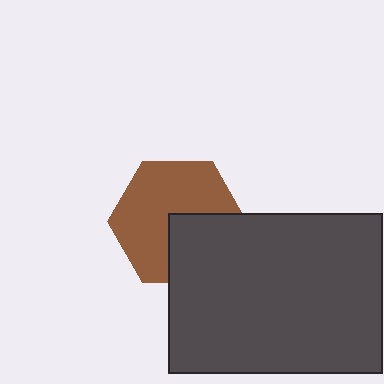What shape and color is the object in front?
The object in front is a dark gray rectangle.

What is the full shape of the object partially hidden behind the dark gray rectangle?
The partially hidden object is a brown hexagon.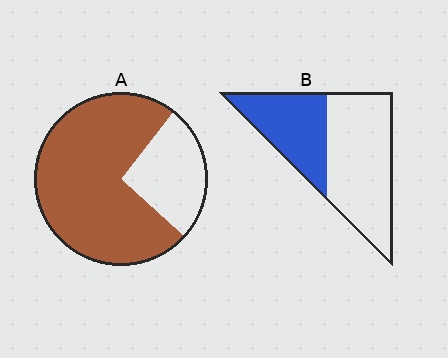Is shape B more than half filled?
No.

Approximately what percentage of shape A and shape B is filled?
A is approximately 75% and B is approximately 40%.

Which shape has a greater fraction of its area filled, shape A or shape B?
Shape A.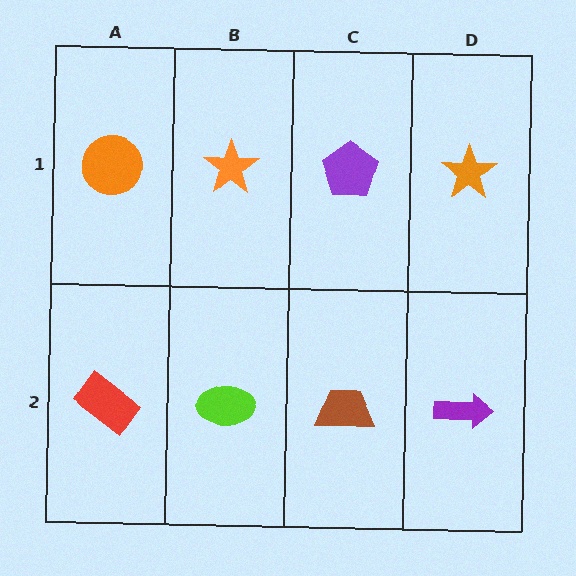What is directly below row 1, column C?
A brown trapezoid.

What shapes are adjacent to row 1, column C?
A brown trapezoid (row 2, column C), an orange star (row 1, column B), an orange star (row 1, column D).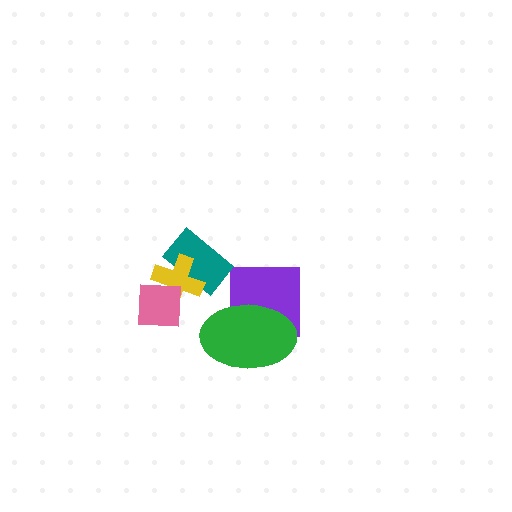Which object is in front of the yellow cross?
The pink square is in front of the yellow cross.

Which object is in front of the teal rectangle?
The yellow cross is in front of the teal rectangle.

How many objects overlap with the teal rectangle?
1 object overlaps with the teal rectangle.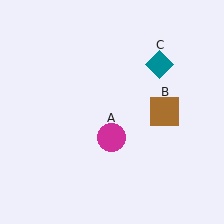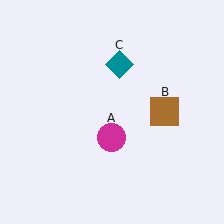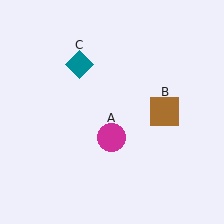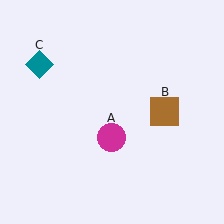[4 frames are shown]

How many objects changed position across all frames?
1 object changed position: teal diamond (object C).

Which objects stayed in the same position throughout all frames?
Magenta circle (object A) and brown square (object B) remained stationary.